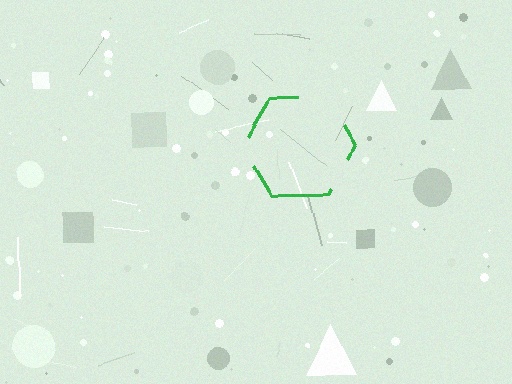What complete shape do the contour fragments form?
The contour fragments form a hexagon.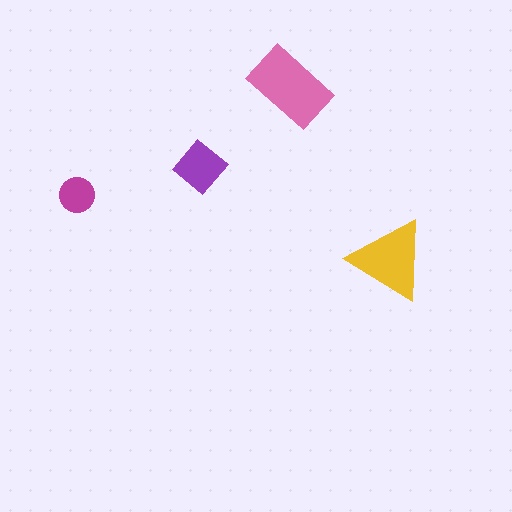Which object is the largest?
The pink rectangle.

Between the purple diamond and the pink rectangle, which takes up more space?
The pink rectangle.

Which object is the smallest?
The magenta circle.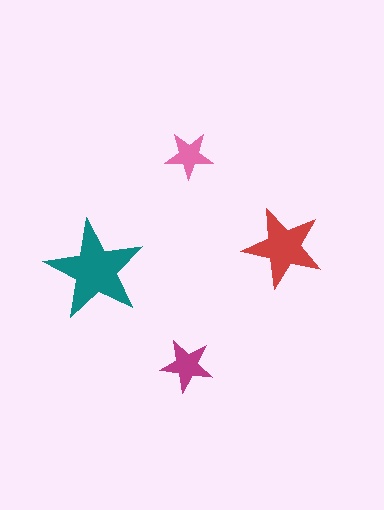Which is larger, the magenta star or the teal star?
The teal one.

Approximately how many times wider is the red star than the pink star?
About 1.5 times wider.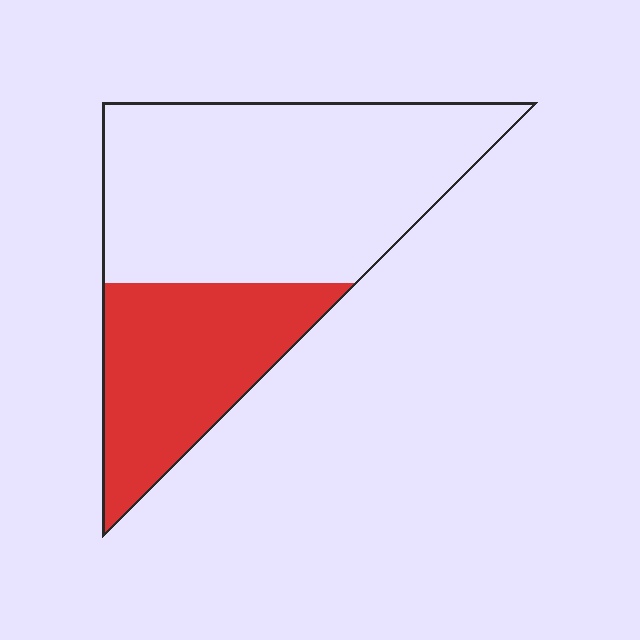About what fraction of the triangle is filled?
About one third (1/3).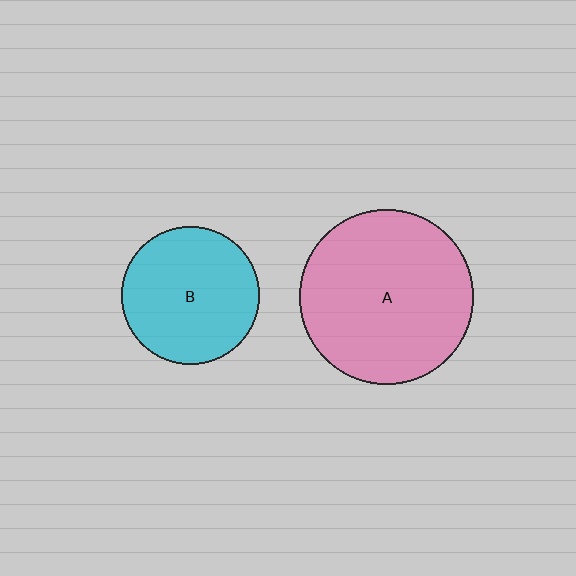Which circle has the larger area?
Circle A (pink).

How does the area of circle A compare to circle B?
Approximately 1.6 times.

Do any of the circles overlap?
No, none of the circles overlap.